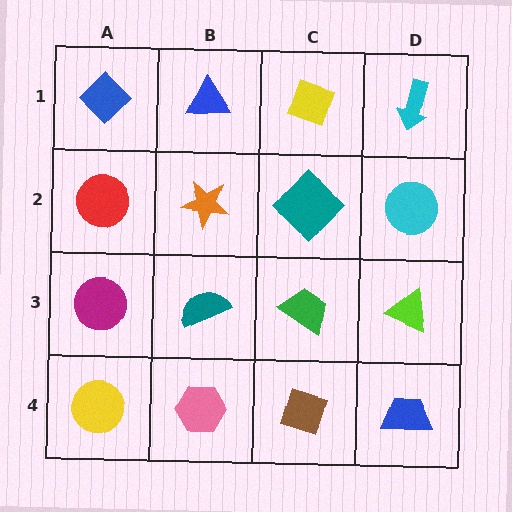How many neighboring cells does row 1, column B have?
3.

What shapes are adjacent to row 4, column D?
A lime triangle (row 3, column D), a brown diamond (row 4, column C).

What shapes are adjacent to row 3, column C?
A teal diamond (row 2, column C), a brown diamond (row 4, column C), a teal semicircle (row 3, column B), a lime triangle (row 3, column D).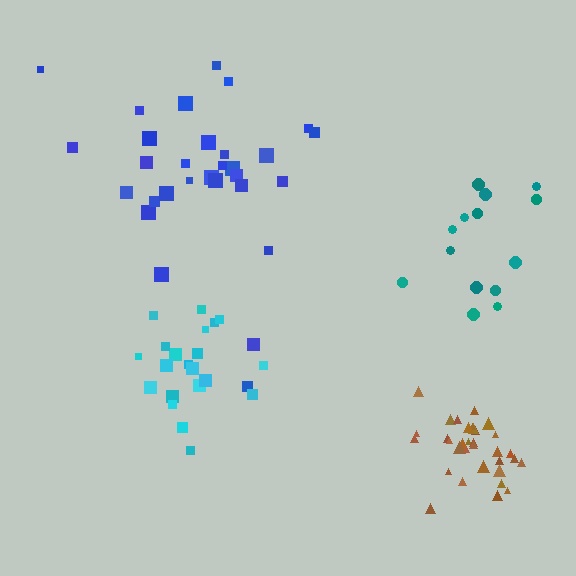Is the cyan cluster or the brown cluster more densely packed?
Brown.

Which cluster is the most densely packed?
Brown.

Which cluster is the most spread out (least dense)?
Blue.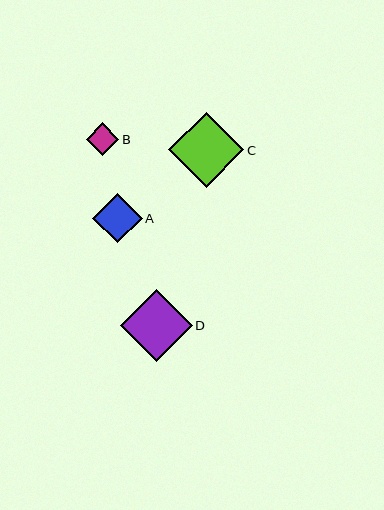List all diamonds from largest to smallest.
From largest to smallest: C, D, A, B.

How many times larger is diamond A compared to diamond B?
Diamond A is approximately 1.5 times the size of diamond B.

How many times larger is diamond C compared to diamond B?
Diamond C is approximately 2.3 times the size of diamond B.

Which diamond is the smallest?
Diamond B is the smallest with a size of approximately 32 pixels.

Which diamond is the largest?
Diamond C is the largest with a size of approximately 75 pixels.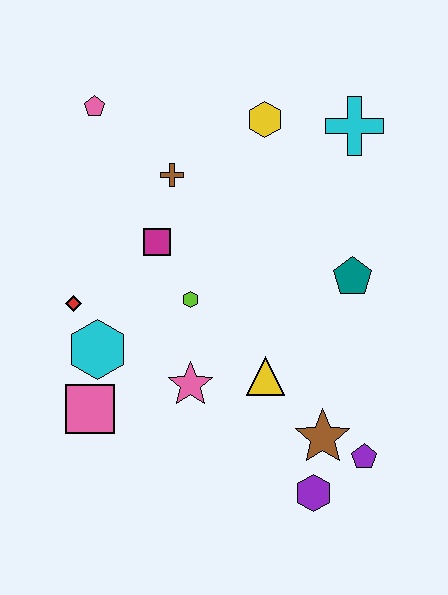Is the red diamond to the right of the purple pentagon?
No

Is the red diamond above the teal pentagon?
No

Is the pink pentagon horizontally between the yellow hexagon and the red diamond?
Yes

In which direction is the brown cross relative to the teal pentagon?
The brown cross is to the left of the teal pentagon.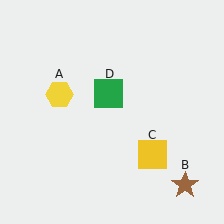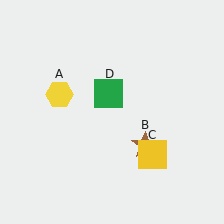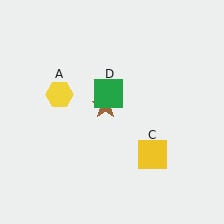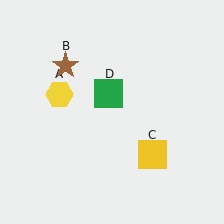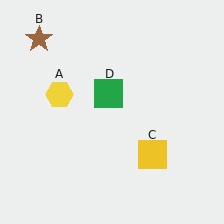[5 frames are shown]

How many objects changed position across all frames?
1 object changed position: brown star (object B).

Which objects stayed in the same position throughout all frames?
Yellow hexagon (object A) and yellow square (object C) and green square (object D) remained stationary.